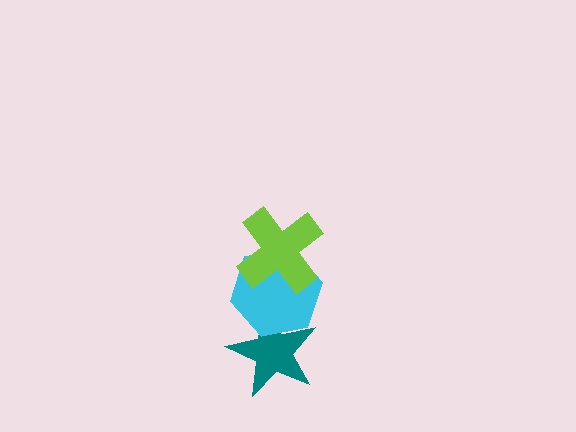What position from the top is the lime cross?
The lime cross is 1st from the top.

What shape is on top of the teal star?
The cyan hexagon is on top of the teal star.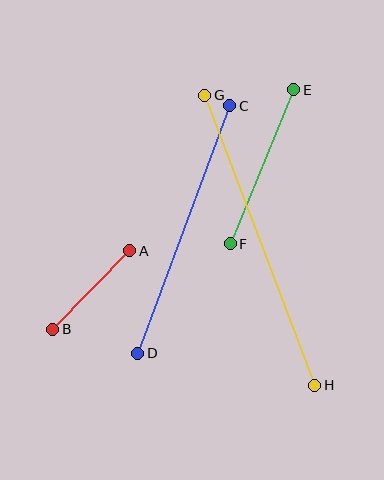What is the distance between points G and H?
The distance is approximately 310 pixels.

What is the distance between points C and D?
The distance is approximately 264 pixels.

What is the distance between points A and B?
The distance is approximately 110 pixels.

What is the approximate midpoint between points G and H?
The midpoint is at approximately (260, 240) pixels.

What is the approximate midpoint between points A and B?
The midpoint is at approximately (91, 290) pixels.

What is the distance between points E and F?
The distance is approximately 166 pixels.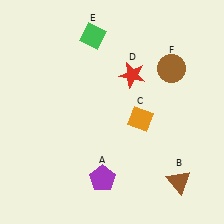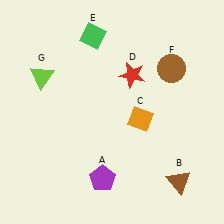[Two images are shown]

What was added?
A lime triangle (G) was added in Image 2.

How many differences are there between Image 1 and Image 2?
There is 1 difference between the two images.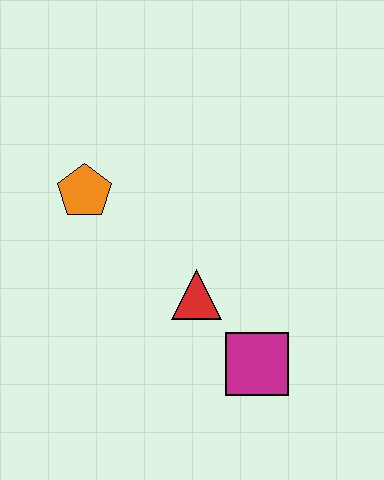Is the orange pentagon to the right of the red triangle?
No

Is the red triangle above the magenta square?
Yes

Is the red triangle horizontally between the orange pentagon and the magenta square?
Yes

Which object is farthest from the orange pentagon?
The magenta square is farthest from the orange pentagon.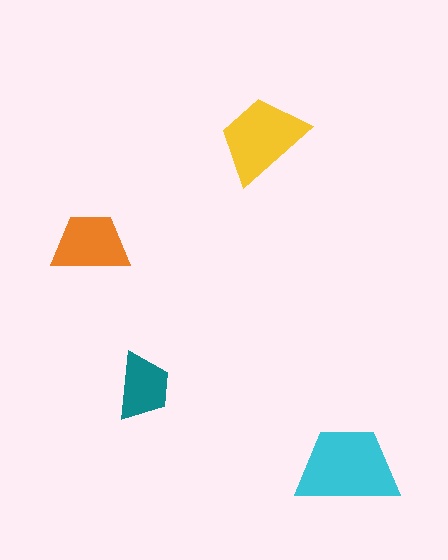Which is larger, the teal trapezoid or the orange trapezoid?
The orange one.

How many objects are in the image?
There are 4 objects in the image.